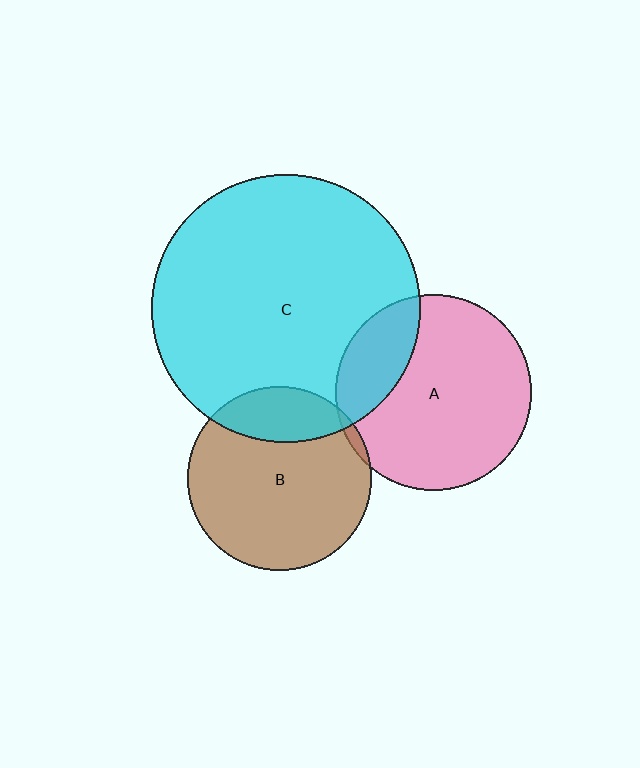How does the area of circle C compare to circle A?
Approximately 1.9 times.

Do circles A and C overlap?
Yes.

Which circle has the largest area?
Circle C (cyan).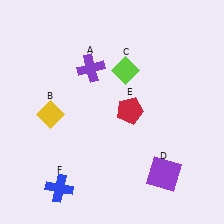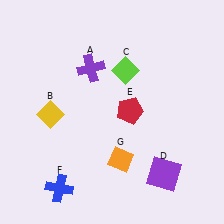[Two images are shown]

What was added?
An orange diamond (G) was added in Image 2.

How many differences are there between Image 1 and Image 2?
There is 1 difference between the two images.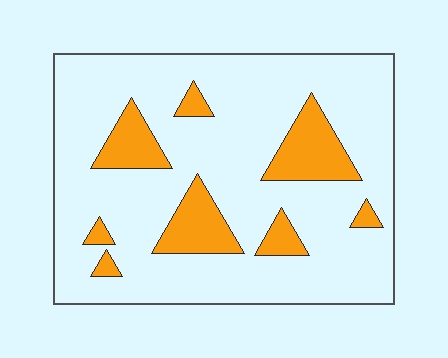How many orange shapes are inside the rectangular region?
8.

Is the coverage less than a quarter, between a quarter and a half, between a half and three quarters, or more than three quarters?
Less than a quarter.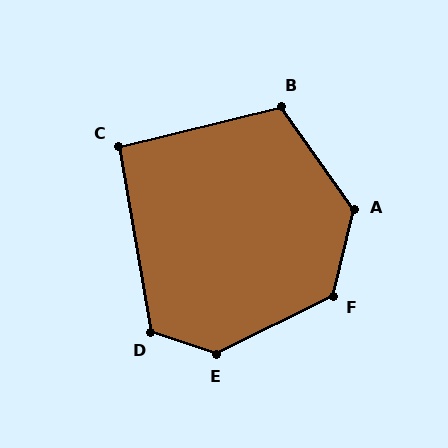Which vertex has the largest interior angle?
E, at approximately 135 degrees.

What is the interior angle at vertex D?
Approximately 118 degrees (obtuse).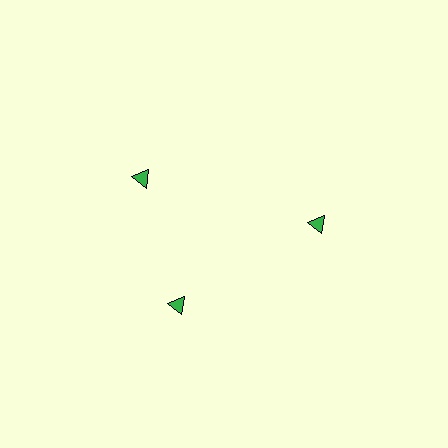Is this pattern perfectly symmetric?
No. The 3 green triangles are arranged in a ring, but one element near the 11 o'clock position is rotated out of alignment along the ring, breaking the 3-fold rotational symmetry.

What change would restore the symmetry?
The symmetry would be restored by rotating it back into even spacing with its neighbors so that all 3 triangles sit at equal angles and equal distance from the center.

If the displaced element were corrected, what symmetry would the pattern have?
It would have 3-fold rotational symmetry — the pattern would map onto itself every 120 degrees.